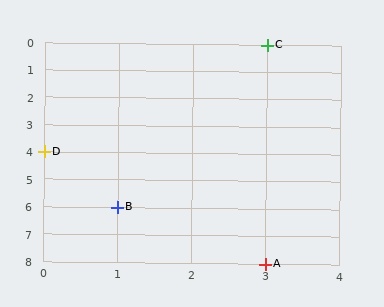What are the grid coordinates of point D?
Point D is at grid coordinates (0, 4).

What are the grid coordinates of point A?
Point A is at grid coordinates (3, 8).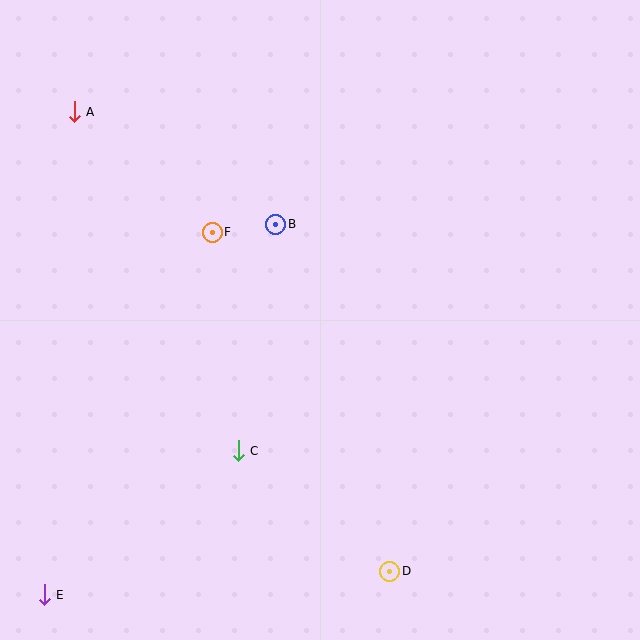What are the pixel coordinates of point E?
Point E is at (44, 595).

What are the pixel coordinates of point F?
Point F is at (212, 232).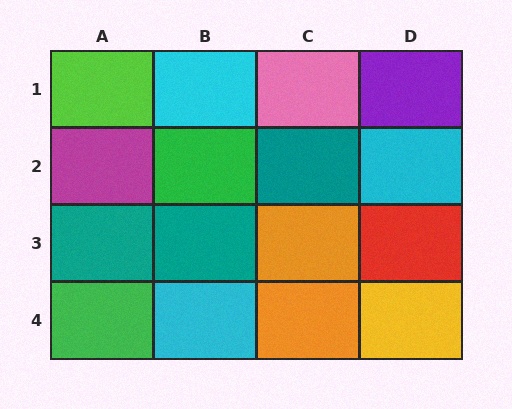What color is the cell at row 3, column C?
Orange.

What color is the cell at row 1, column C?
Pink.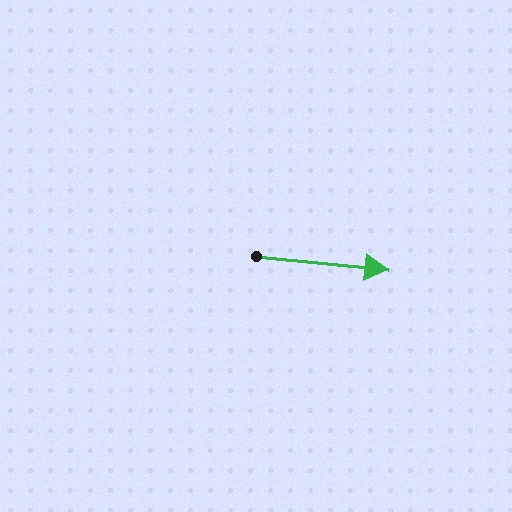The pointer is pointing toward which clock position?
Roughly 3 o'clock.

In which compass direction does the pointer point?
East.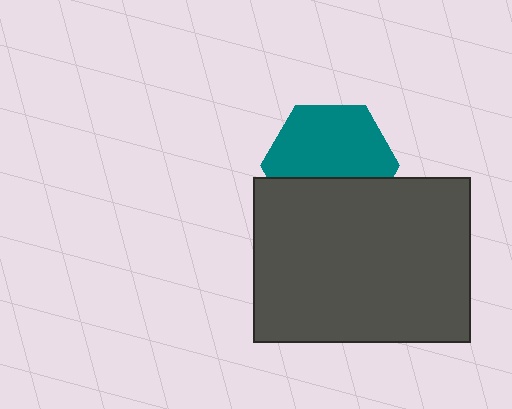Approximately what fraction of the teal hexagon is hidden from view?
Roughly 38% of the teal hexagon is hidden behind the dark gray rectangle.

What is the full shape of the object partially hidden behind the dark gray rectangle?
The partially hidden object is a teal hexagon.